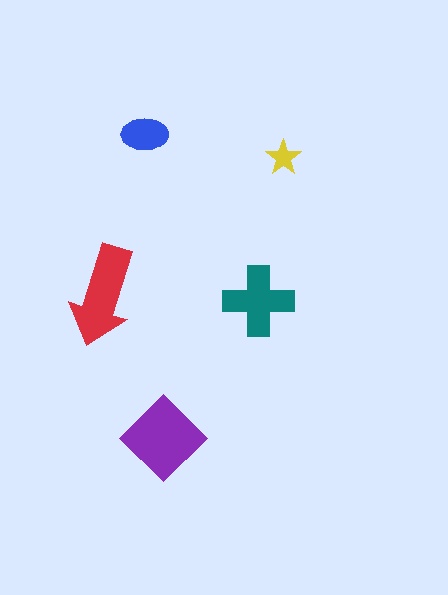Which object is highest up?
The blue ellipse is topmost.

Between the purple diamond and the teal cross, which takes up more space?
The purple diamond.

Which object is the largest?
The purple diamond.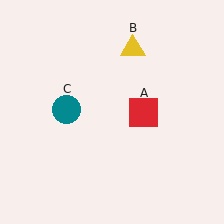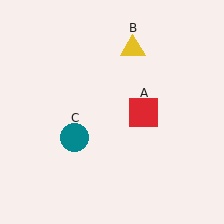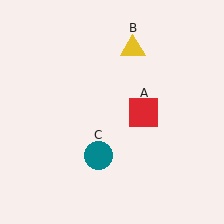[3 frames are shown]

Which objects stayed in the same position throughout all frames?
Red square (object A) and yellow triangle (object B) remained stationary.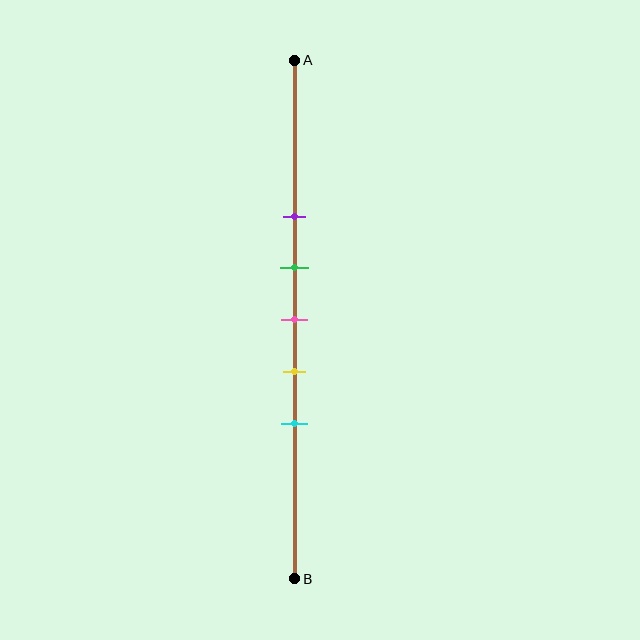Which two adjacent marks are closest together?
The green and pink marks are the closest adjacent pair.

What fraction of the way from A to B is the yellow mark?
The yellow mark is approximately 60% (0.6) of the way from A to B.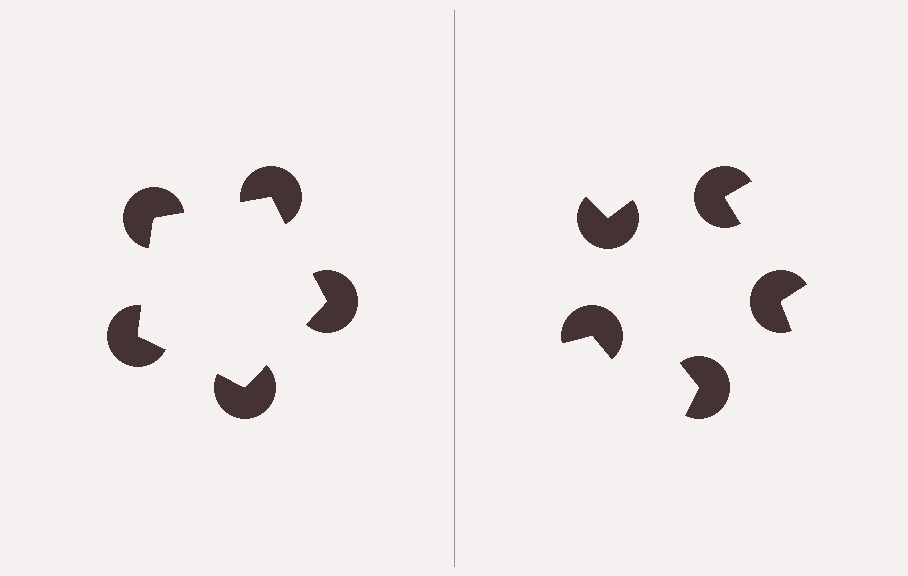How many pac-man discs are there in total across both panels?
10 — 5 on each side.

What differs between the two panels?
The pac-man discs are positioned identically on both sides; only the wedge orientations differ. On the left they align to a pentagon; on the right they are misaligned.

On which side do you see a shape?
An illusory pentagon appears on the left side. On the right side the wedge cuts are rotated, so no coherent shape forms.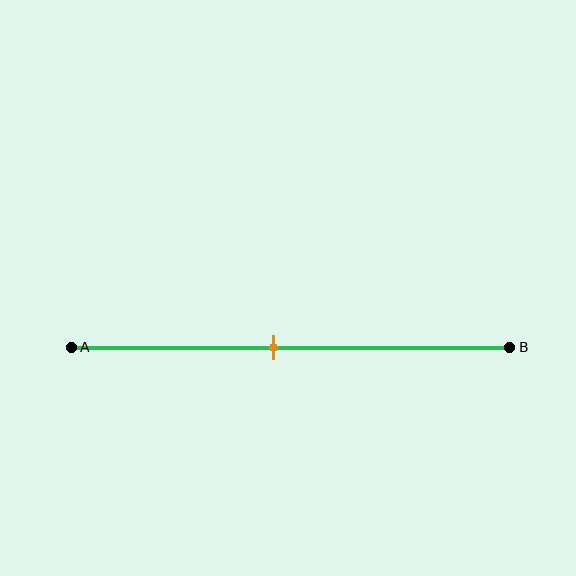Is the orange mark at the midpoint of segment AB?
No, the mark is at about 45% from A, not at the 50% midpoint.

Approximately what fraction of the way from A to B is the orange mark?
The orange mark is approximately 45% of the way from A to B.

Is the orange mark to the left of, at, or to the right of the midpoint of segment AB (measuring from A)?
The orange mark is to the left of the midpoint of segment AB.